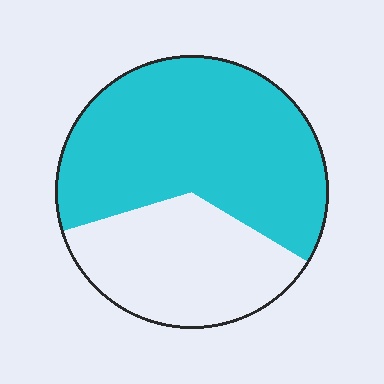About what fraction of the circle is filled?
About five eighths (5/8).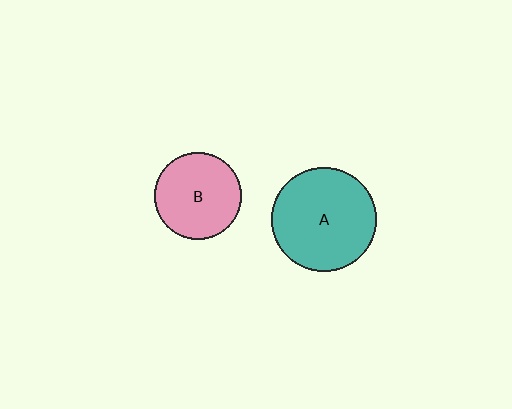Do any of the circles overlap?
No, none of the circles overlap.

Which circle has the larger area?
Circle A (teal).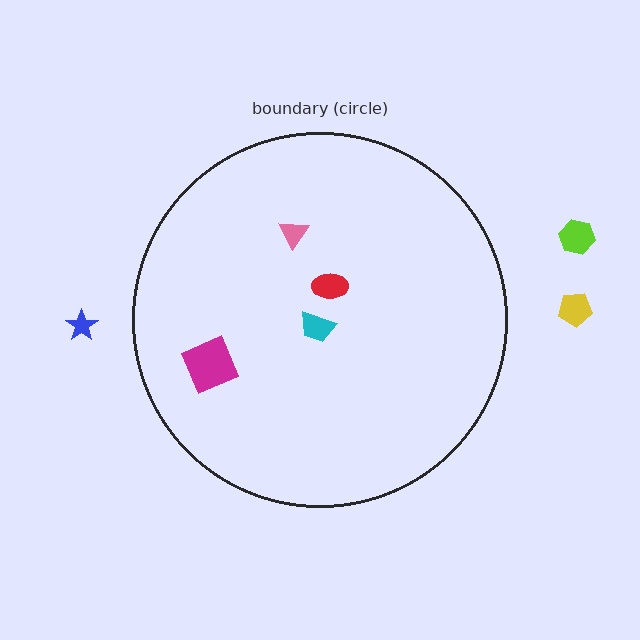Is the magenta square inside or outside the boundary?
Inside.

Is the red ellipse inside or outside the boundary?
Inside.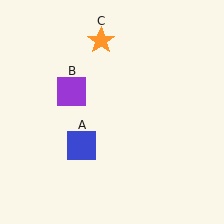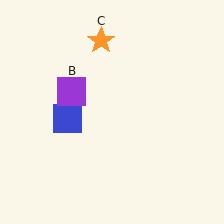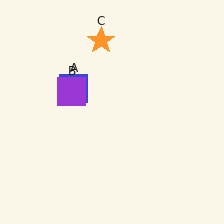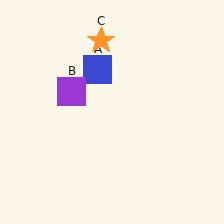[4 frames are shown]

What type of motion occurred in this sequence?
The blue square (object A) rotated clockwise around the center of the scene.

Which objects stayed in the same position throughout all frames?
Purple square (object B) and orange star (object C) remained stationary.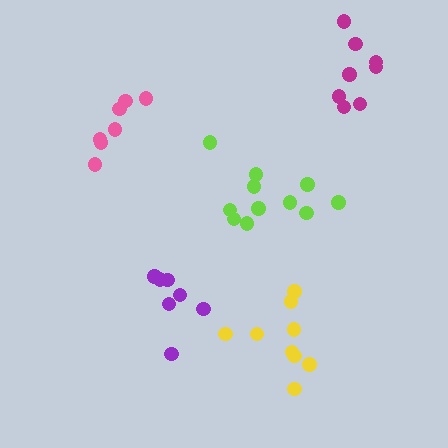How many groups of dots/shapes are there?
There are 5 groups.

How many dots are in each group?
Group 1: 7 dots, Group 2: 7 dots, Group 3: 11 dots, Group 4: 8 dots, Group 5: 9 dots (42 total).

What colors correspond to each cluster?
The clusters are colored: pink, purple, lime, magenta, yellow.